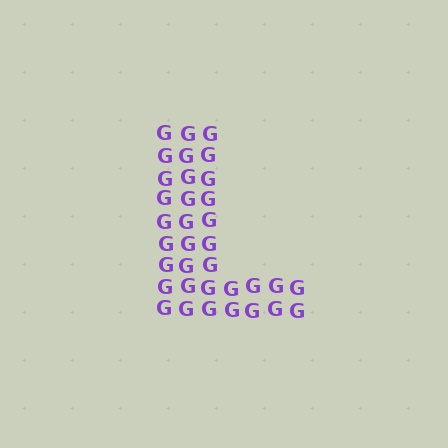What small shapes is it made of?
It is made of small letter G's.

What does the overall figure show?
The overall figure shows the letter L.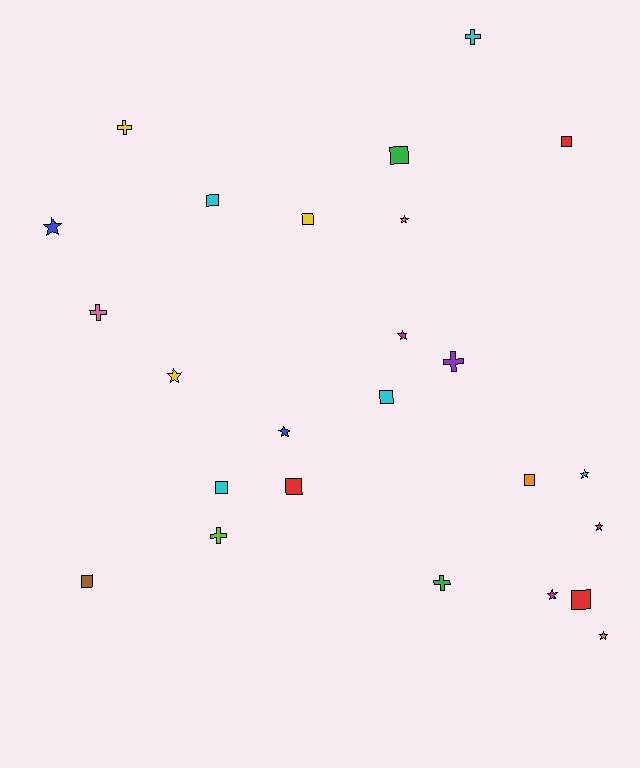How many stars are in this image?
There are 9 stars.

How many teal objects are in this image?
There are no teal objects.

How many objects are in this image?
There are 25 objects.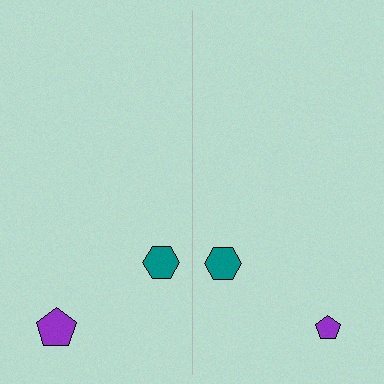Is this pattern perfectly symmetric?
No, the pattern is not perfectly symmetric. The purple pentagon on the right side has a different size than its mirror counterpart.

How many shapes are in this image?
There are 4 shapes in this image.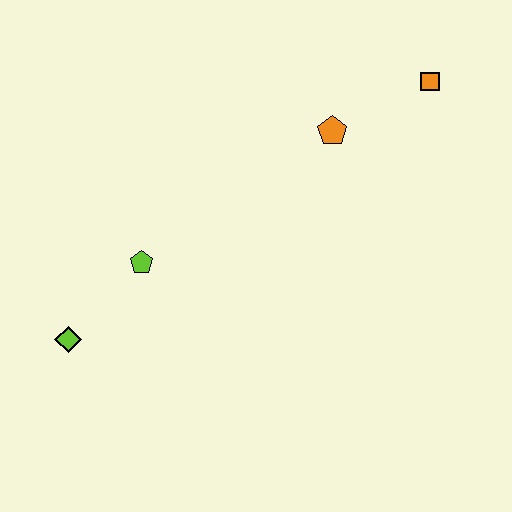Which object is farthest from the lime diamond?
The orange square is farthest from the lime diamond.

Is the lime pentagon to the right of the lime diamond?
Yes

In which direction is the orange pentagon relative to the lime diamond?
The orange pentagon is to the right of the lime diamond.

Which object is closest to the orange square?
The orange pentagon is closest to the orange square.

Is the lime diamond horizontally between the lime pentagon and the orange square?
No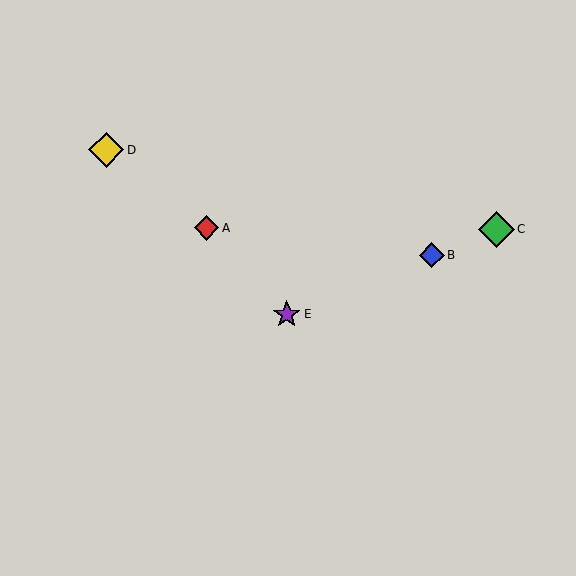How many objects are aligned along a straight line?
3 objects (B, C, E) are aligned along a straight line.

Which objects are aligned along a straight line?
Objects B, C, E are aligned along a straight line.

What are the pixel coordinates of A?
Object A is at (207, 228).